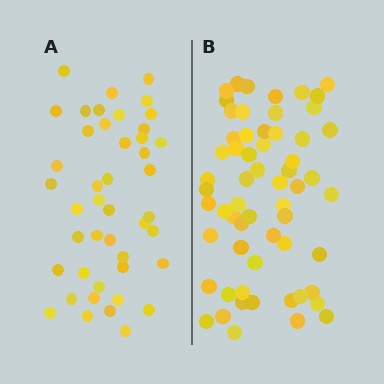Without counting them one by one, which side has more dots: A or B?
Region B (the right region) has more dots.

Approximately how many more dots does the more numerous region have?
Region B has approximately 15 more dots than region A.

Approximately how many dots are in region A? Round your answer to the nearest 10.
About 40 dots. (The exact count is 44, which rounds to 40.)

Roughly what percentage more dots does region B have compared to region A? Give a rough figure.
About 35% more.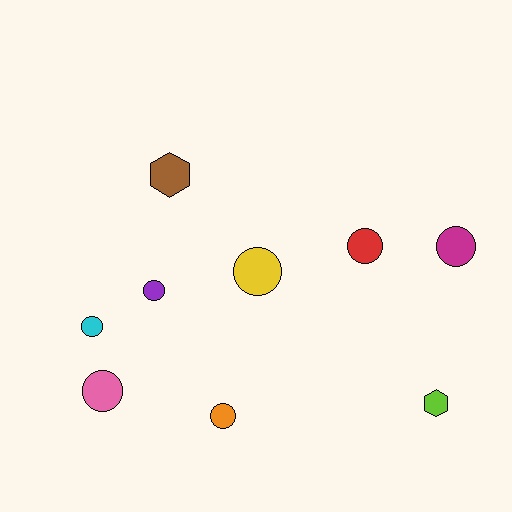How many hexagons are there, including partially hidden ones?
There are 2 hexagons.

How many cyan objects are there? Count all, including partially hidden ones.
There is 1 cyan object.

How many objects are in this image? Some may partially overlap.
There are 9 objects.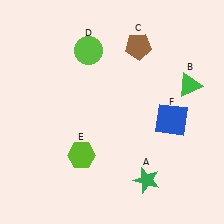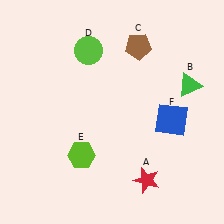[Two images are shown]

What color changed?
The star (A) changed from green in Image 1 to red in Image 2.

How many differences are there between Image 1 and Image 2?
There is 1 difference between the two images.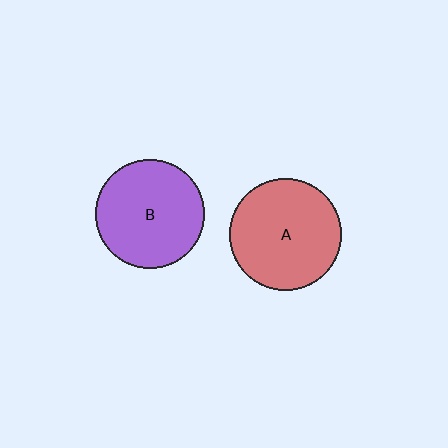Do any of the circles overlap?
No, none of the circles overlap.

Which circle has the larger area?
Circle A (red).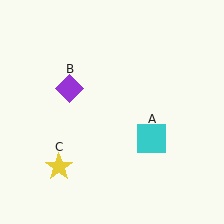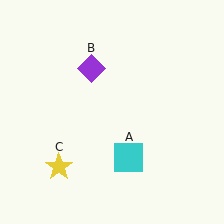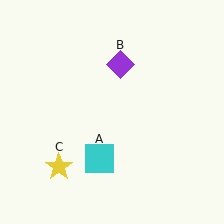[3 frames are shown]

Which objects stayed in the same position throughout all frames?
Yellow star (object C) remained stationary.